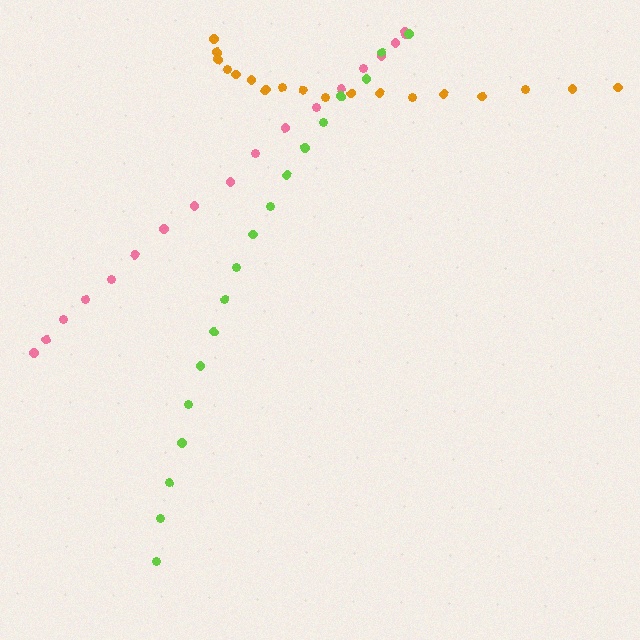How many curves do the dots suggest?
There are 3 distinct paths.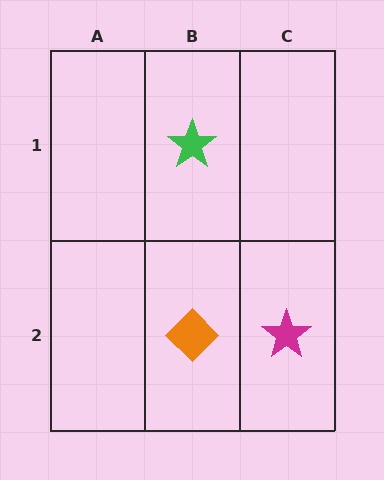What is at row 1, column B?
A green star.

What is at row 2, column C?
A magenta star.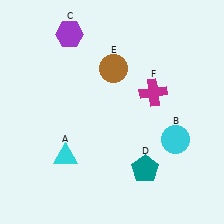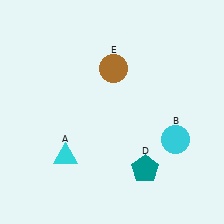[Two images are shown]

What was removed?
The magenta cross (F), the purple hexagon (C) were removed in Image 2.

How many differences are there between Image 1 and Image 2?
There are 2 differences between the two images.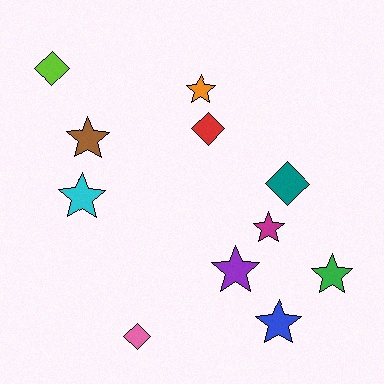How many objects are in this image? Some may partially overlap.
There are 11 objects.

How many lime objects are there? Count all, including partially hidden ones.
There is 1 lime object.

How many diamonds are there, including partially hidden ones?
There are 4 diamonds.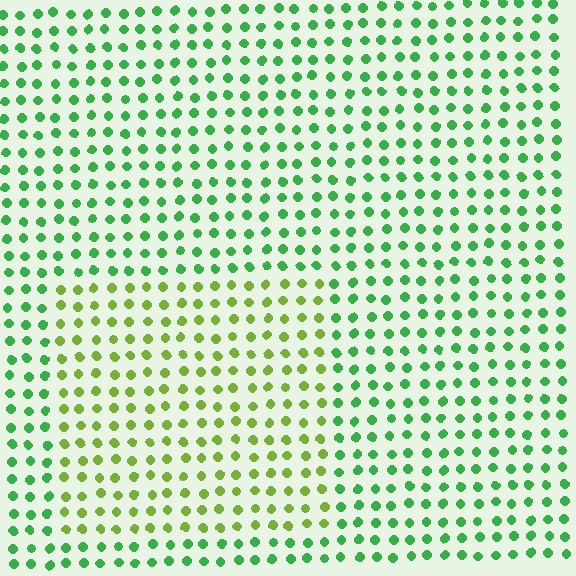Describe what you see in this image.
The image is filled with small green elements in a uniform arrangement. A rectangle-shaped region is visible where the elements are tinted to a slightly different hue, forming a subtle color boundary.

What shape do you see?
I see a rectangle.